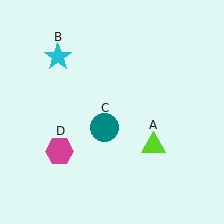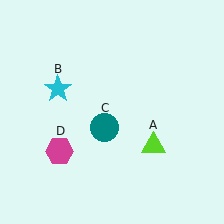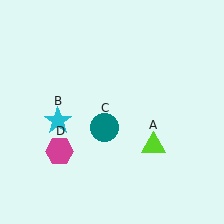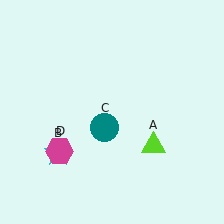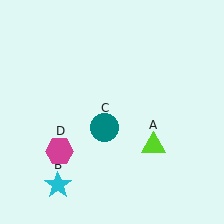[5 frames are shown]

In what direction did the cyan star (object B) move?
The cyan star (object B) moved down.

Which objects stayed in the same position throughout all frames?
Lime triangle (object A) and teal circle (object C) and magenta hexagon (object D) remained stationary.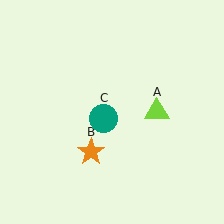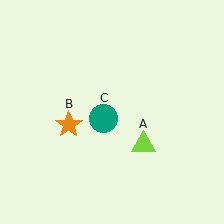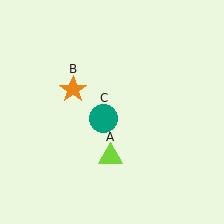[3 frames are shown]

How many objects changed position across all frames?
2 objects changed position: lime triangle (object A), orange star (object B).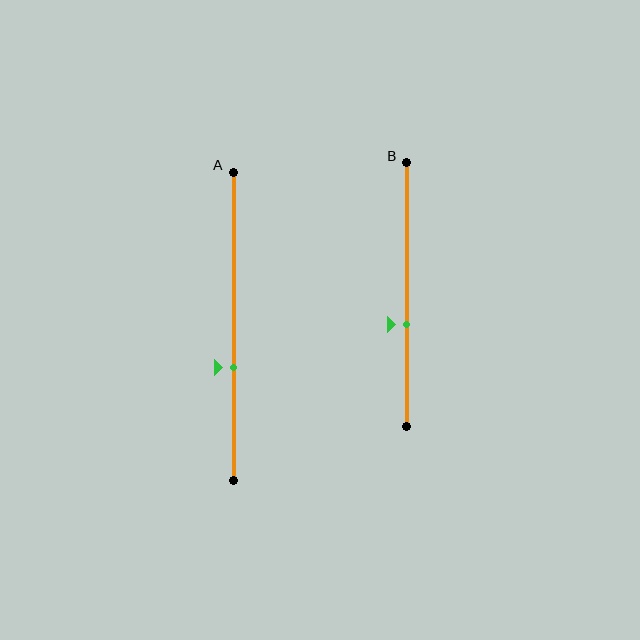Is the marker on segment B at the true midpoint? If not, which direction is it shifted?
No, the marker on segment B is shifted downward by about 11% of the segment length.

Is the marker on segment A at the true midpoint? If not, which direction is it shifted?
No, the marker on segment A is shifted downward by about 14% of the segment length.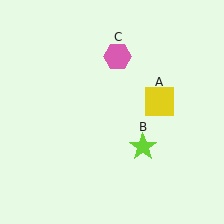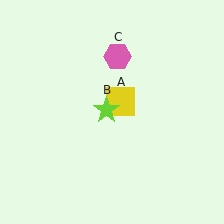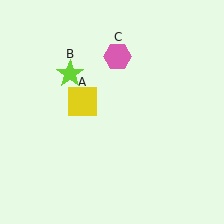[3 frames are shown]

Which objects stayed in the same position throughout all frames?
Pink hexagon (object C) remained stationary.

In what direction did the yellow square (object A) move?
The yellow square (object A) moved left.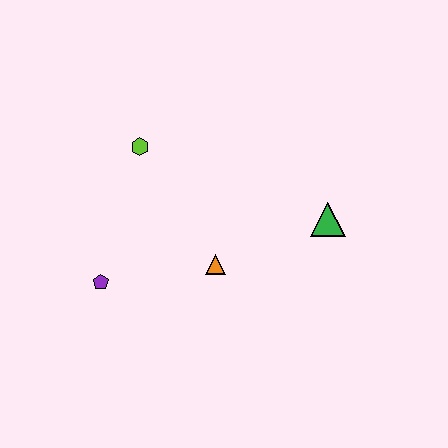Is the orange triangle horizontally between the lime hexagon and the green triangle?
Yes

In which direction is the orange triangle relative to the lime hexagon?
The orange triangle is below the lime hexagon.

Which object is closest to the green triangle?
The orange triangle is closest to the green triangle.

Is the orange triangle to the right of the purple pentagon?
Yes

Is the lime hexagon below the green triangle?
No